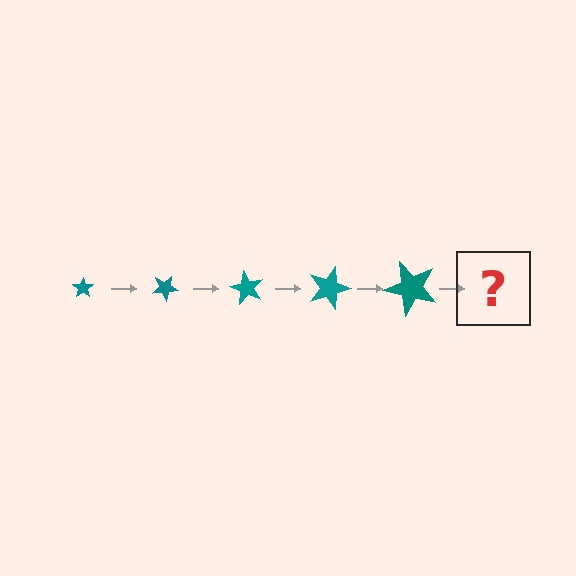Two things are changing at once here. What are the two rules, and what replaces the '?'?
The two rules are that the star grows larger each step and it rotates 30 degrees each step. The '?' should be a star, larger than the previous one and rotated 150 degrees from the start.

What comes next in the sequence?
The next element should be a star, larger than the previous one and rotated 150 degrees from the start.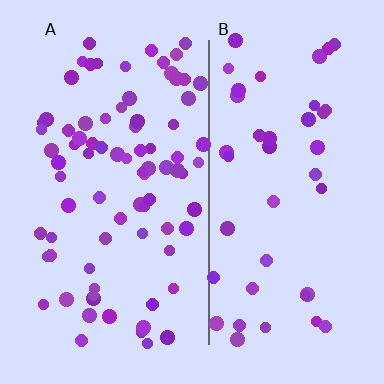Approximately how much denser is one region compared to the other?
Approximately 1.9× — region A over region B.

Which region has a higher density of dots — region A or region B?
A (the left).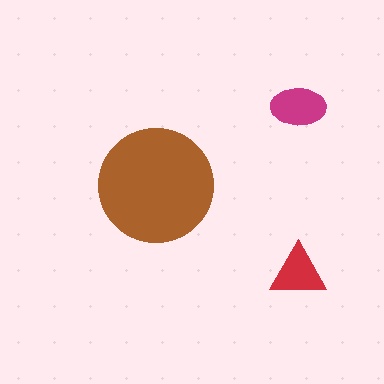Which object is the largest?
The brown circle.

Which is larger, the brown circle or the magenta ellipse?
The brown circle.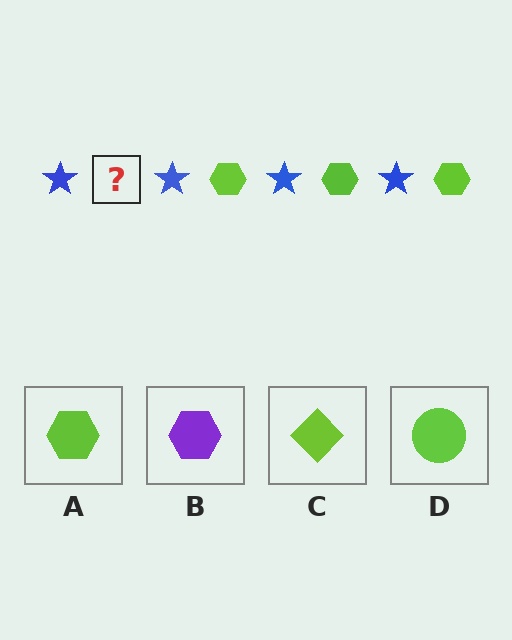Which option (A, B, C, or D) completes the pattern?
A.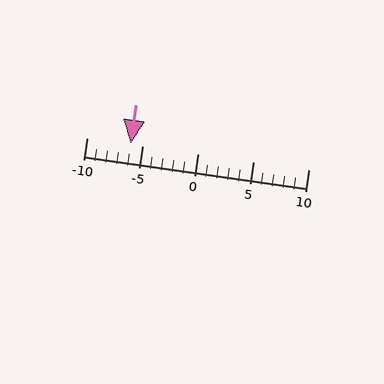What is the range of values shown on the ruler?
The ruler shows values from -10 to 10.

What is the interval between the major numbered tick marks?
The major tick marks are spaced 5 units apart.